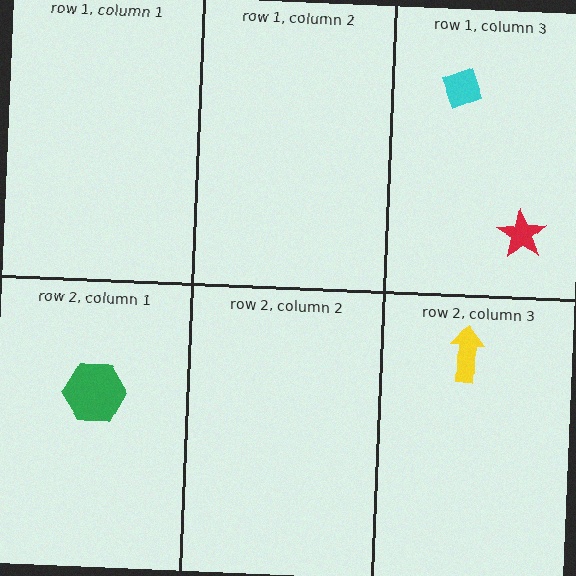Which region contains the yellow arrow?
The row 2, column 3 region.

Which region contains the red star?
The row 1, column 3 region.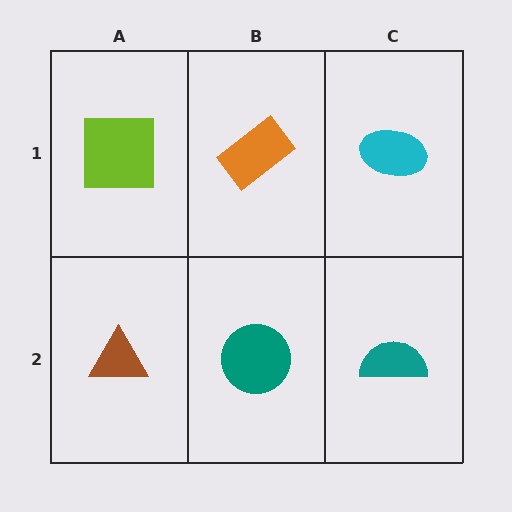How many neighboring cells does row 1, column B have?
3.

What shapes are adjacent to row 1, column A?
A brown triangle (row 2, column A), an orange rectangle (row 1, column B).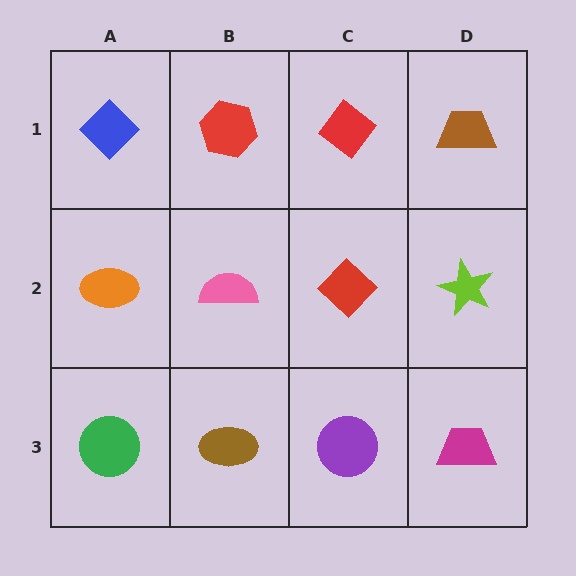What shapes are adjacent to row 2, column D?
A brown trapezoid (row 1, column D), a magenta trapezoid (row 3, column D), a red diamond (row 2, column C).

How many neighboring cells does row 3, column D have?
2.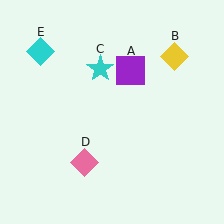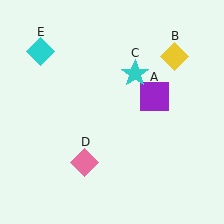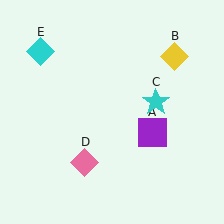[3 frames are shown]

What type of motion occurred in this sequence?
The purple square (object A), cyan star (object C) rotated clockwise around the center of the scene.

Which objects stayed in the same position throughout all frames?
Yellow diamond (object B) and pink diamond (object D) and cyan diamond (object E) remained stationary.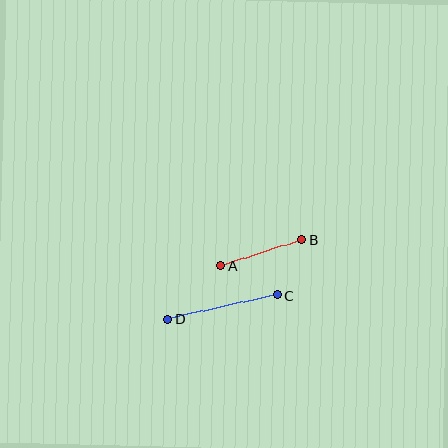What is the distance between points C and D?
The distance is approximately 113 pixels.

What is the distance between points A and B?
The distance is approximately 85 pixels.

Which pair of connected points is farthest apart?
Points C and D are farthest apart.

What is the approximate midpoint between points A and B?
The midpoint is at approximately (261, 253) pixels.